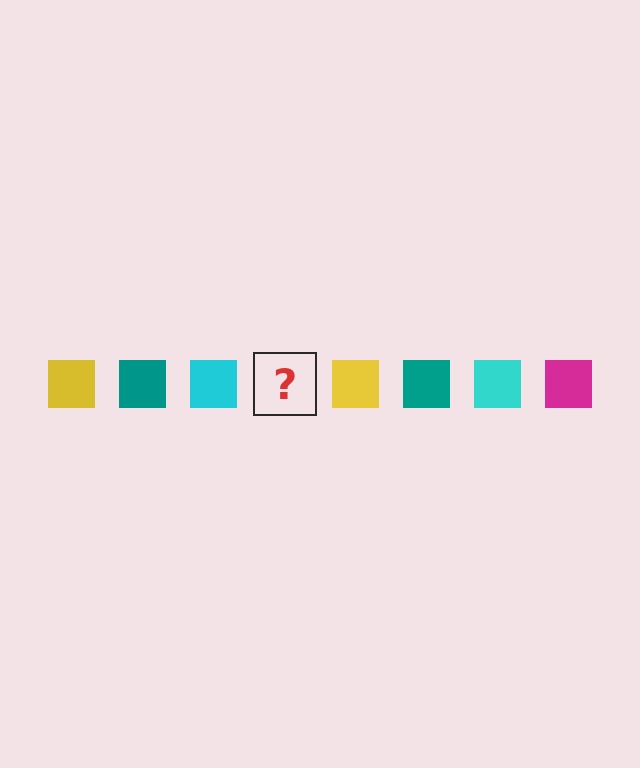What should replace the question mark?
The question mark should be replaced with a magenta square.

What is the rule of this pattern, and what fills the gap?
The rule is that the pattern cycles through yellow, teal, cyan, magenta squares. The gap should be filled with a magenta square.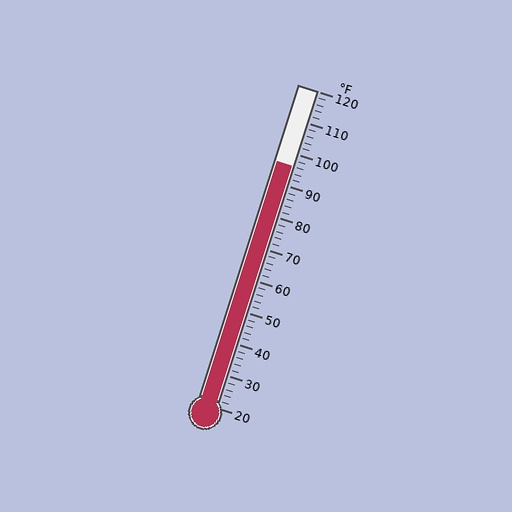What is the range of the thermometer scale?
The thermometer scale ranges from 20°F to 120°F.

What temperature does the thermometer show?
The thermometer shows approximately 96°F.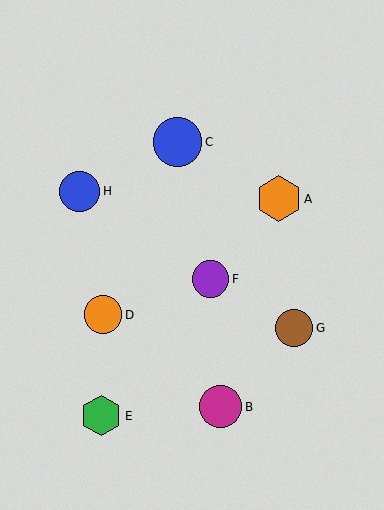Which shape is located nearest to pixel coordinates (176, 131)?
The blue circle (labeled C) at (177, 142) is nearest to that location.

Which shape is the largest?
The blue circle (labeled C) is the largest.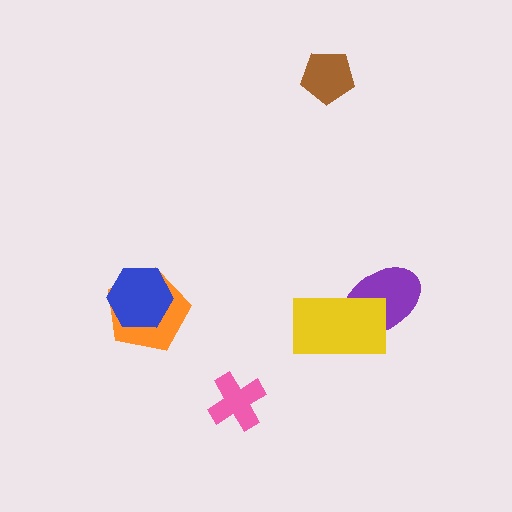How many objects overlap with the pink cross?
0 objects overlap with the pink cross.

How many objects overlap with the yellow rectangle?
1 object overlaps with the yellow rectangle.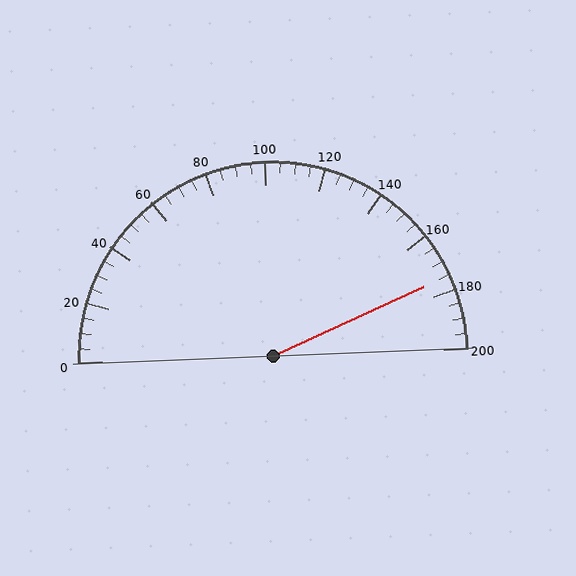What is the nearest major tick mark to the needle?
The nearest major tick mark is 180.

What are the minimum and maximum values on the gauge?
The gauge ranges from 0 to 200.